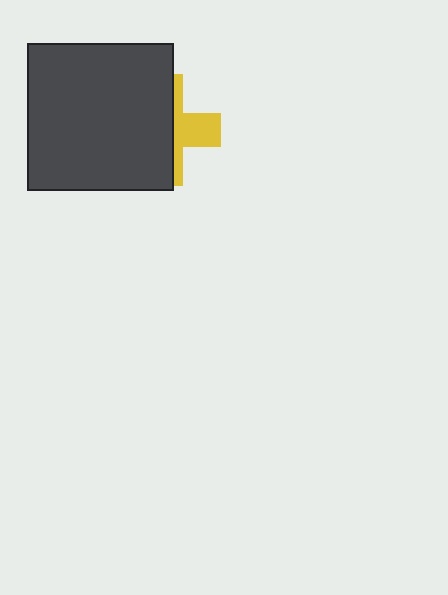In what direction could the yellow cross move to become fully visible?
The yellow cross could move right. That would shift it out from behind the dark gray square entirely.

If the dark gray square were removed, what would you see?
You would see the complete yellow cross.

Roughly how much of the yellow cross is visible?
A small part of it is visible (roughly 36%).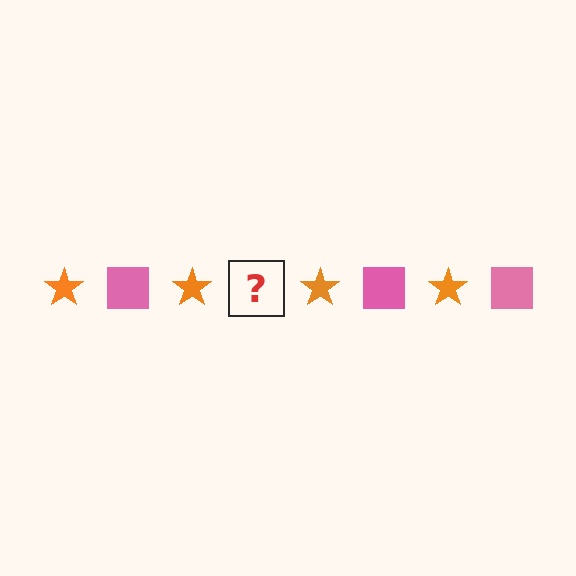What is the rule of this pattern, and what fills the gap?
The rule is that the pattern alternates between orange star and pink square. The gap should be filled with a pink square.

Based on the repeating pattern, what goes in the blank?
The blank should be a pink square.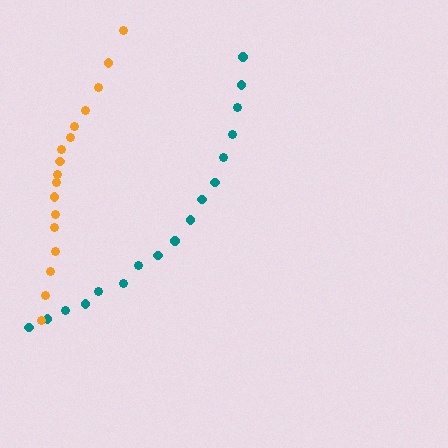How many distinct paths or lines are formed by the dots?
There are 2 distinct paths.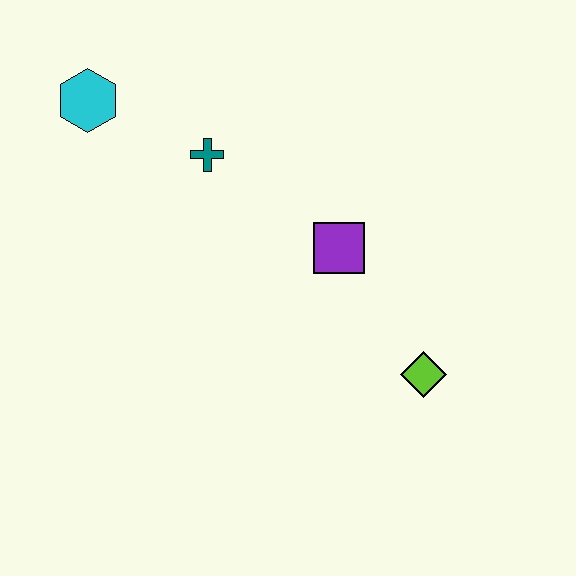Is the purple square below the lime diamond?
No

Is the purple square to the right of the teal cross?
Yes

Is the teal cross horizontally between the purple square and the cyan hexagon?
Yes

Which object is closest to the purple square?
The lime diamond is closest to the purple square.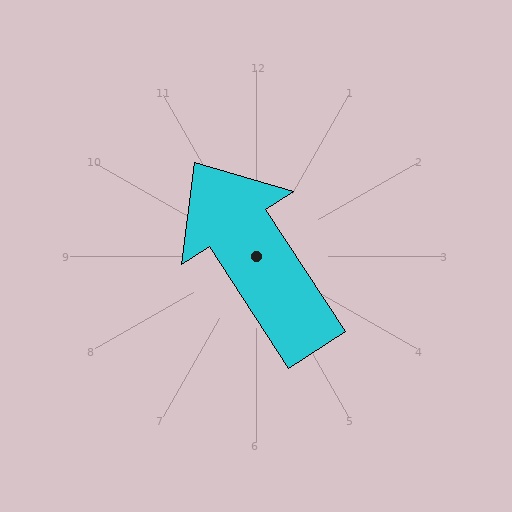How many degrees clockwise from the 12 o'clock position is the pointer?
Approximately 327 degrees.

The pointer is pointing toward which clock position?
Roughly 11 o'clock.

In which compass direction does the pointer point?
Northwest.